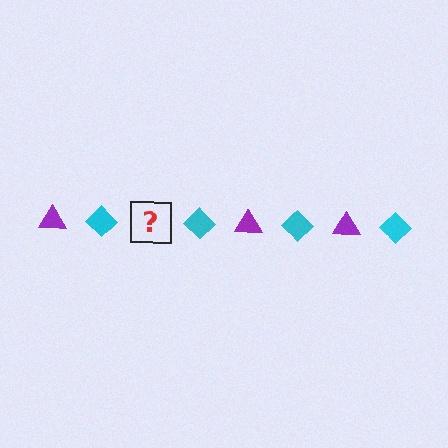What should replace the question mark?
The question mark should be replaced with a purple triangle.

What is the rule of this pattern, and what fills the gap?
The rule is that the pattern alternates between purple triangle and cyan diamond. The gap should be filled with a purple triangle.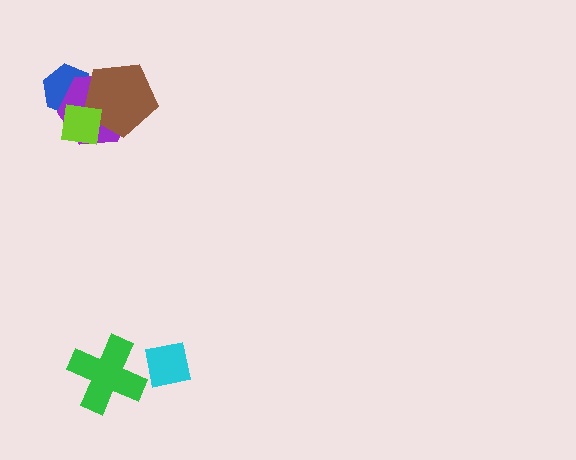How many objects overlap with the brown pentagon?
3 objects overlap with the brown pentagon.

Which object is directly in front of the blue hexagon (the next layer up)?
The purple hexagon is directly in front of the blue hexagon.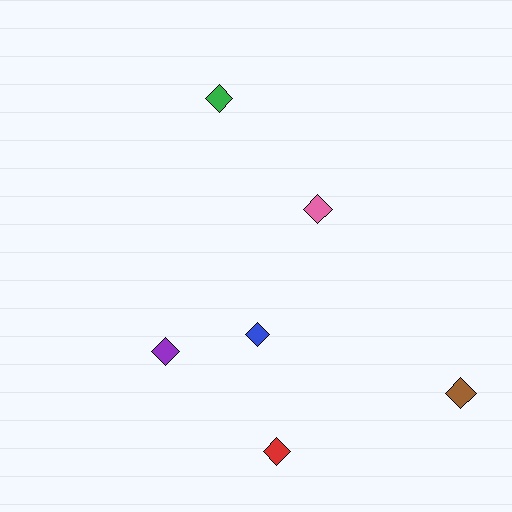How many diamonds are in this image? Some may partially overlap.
There are 6 diamonds.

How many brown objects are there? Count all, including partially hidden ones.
There is 1 brown object.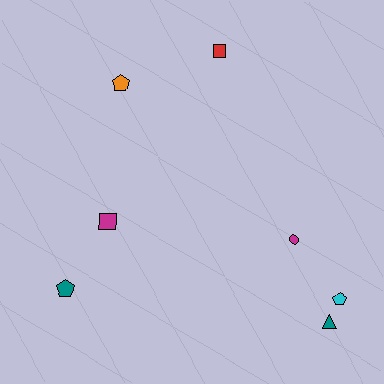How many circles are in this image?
There is 1 circle.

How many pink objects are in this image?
There are no pink objects.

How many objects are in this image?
There are 7 objects.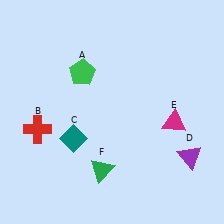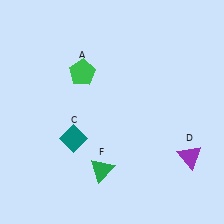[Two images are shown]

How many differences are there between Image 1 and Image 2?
There are 2 differences between the two images.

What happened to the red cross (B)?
The red cross (B) was removed in Image 2. It was in the bottom-left area of Image 1.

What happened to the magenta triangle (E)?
The magenta triangle (E) was removed in Image 2. It was in the bottom-right area of Image 1.